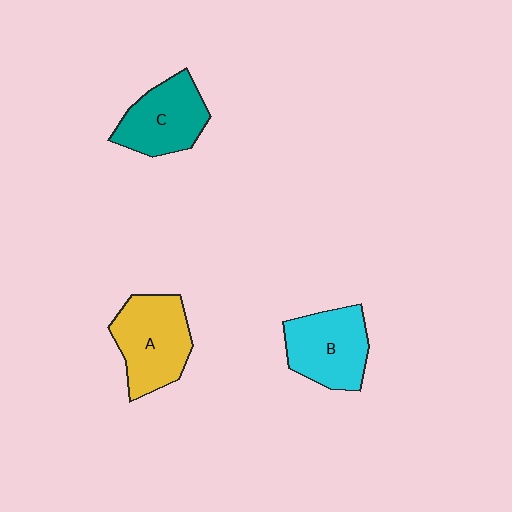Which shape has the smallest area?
Shape C (teal).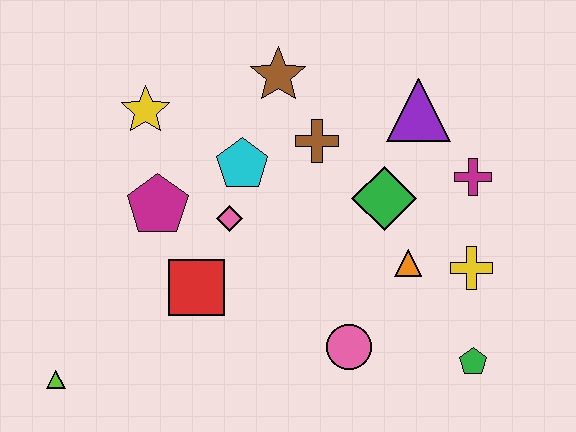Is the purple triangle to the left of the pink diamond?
No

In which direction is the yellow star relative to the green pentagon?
The yellow star is to the left of the green pentagon.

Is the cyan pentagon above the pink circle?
Yes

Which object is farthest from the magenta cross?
The lime triangle is farthest from the magenta cross.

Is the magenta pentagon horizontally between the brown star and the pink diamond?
No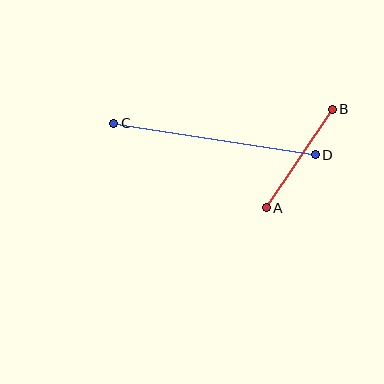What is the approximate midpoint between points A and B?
The midpoint is at approximately (299, 159) pixels.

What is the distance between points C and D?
The distance is approximately 204 pixels.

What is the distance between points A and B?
The distance is approximately 119 pixels.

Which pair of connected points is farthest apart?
Points C and D are farthest apart.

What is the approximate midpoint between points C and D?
The midpoint is at approximately (215, 139) pixels.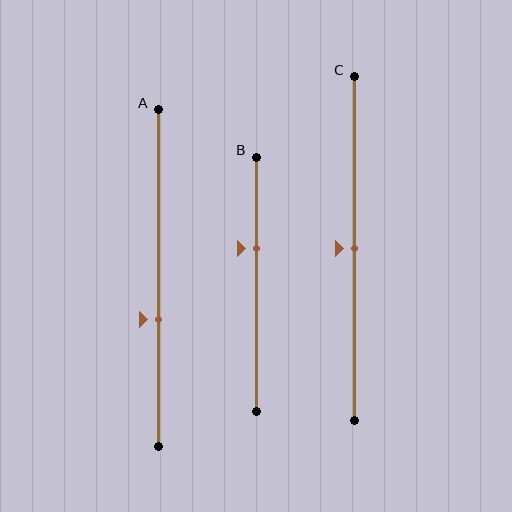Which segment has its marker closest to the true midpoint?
Segment C has its marker closest to the true midpoint.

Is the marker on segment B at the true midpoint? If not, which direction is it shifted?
No, the marker on segment B is shifted upward by about 14% of the segment length.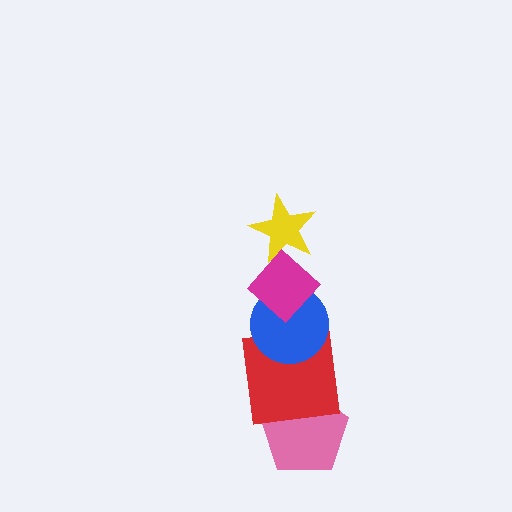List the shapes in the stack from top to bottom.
From top to bottom: the yellow star, the magenta diamond, the blue circle, the red square, the pink pentagon.